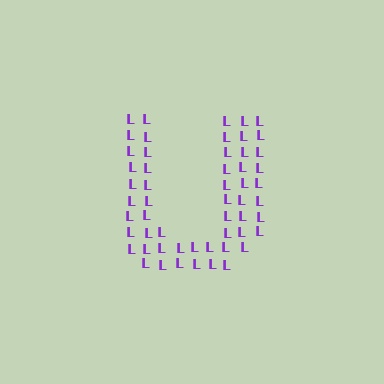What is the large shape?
The large shape is the letter U.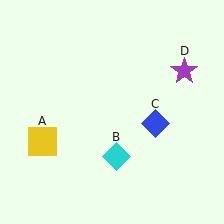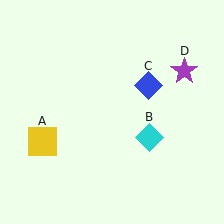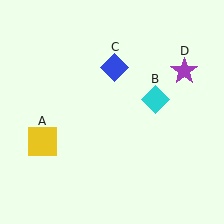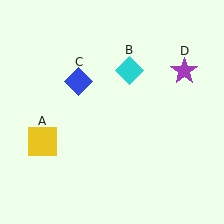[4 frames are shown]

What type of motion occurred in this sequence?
The cyan diamond (object B), blue diamond (object C) rotated counterclockwise around the center of the scene.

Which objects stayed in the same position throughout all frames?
Yellow square (object A) and purple star (object D) remained stationary.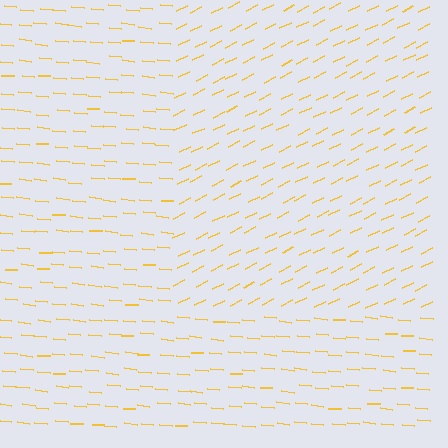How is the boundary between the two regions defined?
The boundary is defined purely by a change in line orientation (approximately 32 degrees difference). All lines are the same color and thickness.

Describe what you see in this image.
The image is filled with small yellow line segments. A rectangle region in the image has lines oriented differently from the surrounding lines, creating a visible texture boundary.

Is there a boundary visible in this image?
Yes, there is a texture boundary formed by a change in line orientation.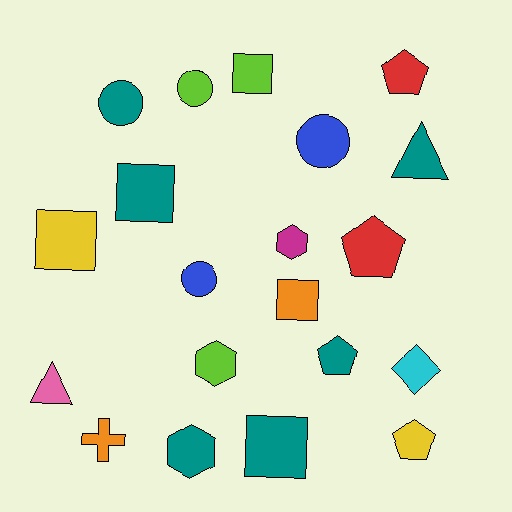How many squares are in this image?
There are 5 squares.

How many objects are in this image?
There are 20 objects.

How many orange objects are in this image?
There are 2 orange objects.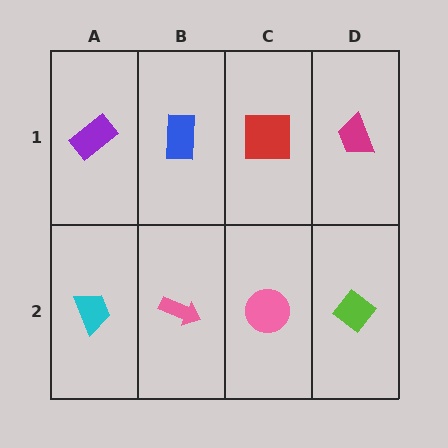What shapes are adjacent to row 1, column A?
A cyan trapezoid (row 2, column A), a blue rectangle (row 1, column B).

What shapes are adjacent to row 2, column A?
A purple rectangle (row 1, column A), a pink arrow (row 2, column B).